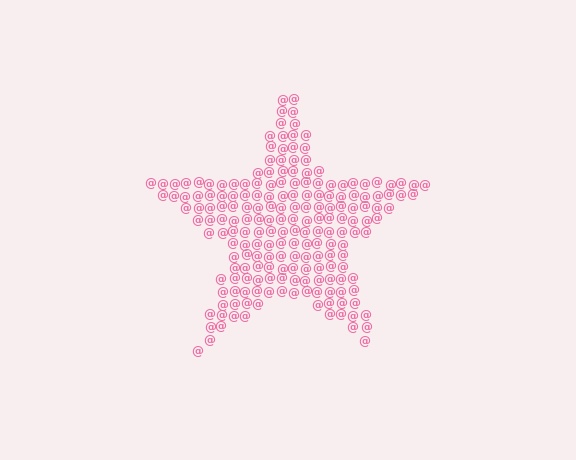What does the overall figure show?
The overall figure shows a star.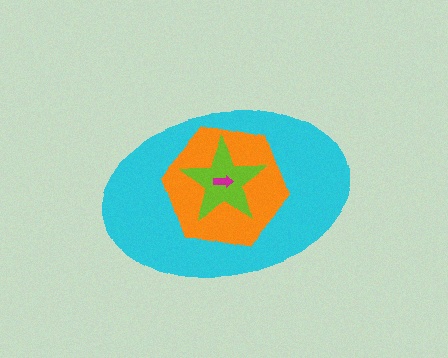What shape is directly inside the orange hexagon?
The lime star.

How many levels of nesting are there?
4.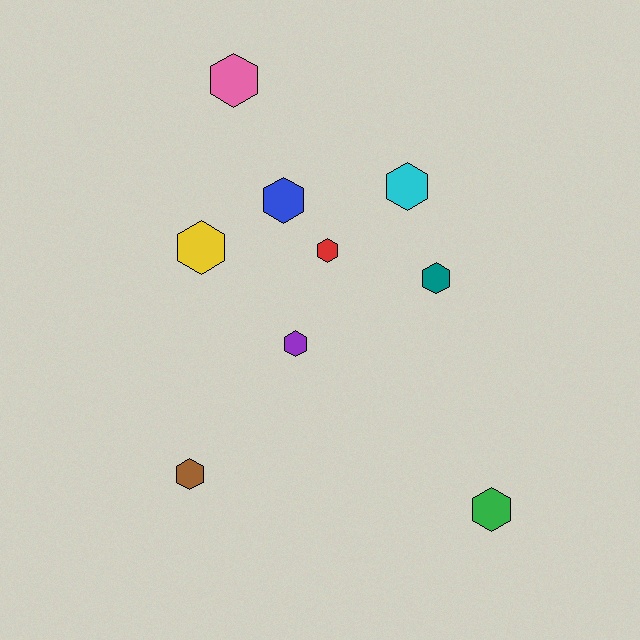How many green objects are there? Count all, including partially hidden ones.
There is 1 green object.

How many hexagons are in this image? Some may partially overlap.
There are 9 hexagons.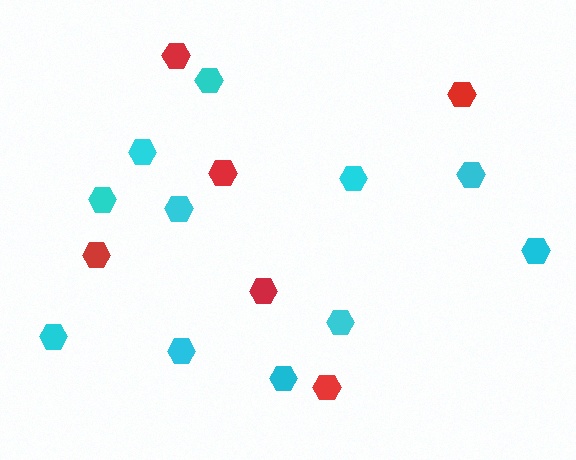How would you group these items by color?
There are 2 groups: one group of cyan hexagons (11) and one group of red hexagons (6).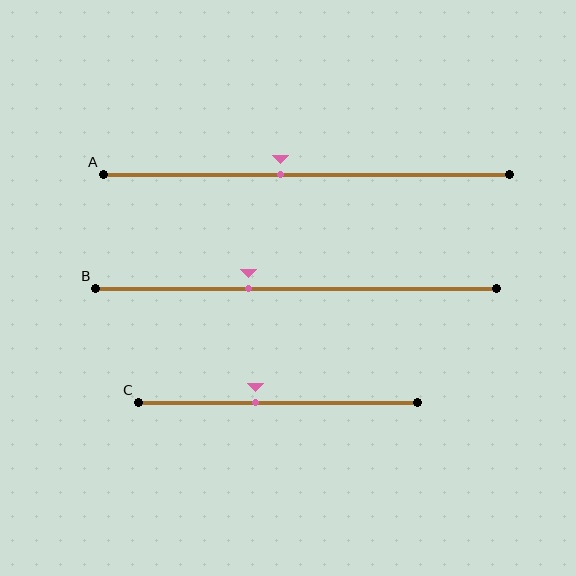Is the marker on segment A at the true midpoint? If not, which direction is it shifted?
No, the marker on segment A is shifted to the left by about 6% of the segment length.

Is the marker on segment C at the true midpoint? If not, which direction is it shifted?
No, the marker on segment C is shifted to the left by about 8% of the segment length.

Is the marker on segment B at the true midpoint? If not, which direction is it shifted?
No, the marker on segment B is shifted to the left by about 12% of the segment length.